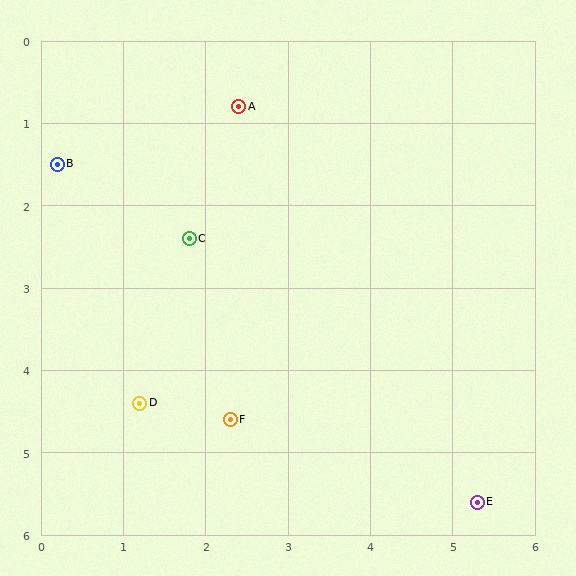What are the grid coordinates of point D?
Point D is at approximately (1.2, 4.4).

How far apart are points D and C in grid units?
Points D and C are about 2.1 grid units apart.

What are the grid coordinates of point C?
Point C is at approximately (1.8, 2.4).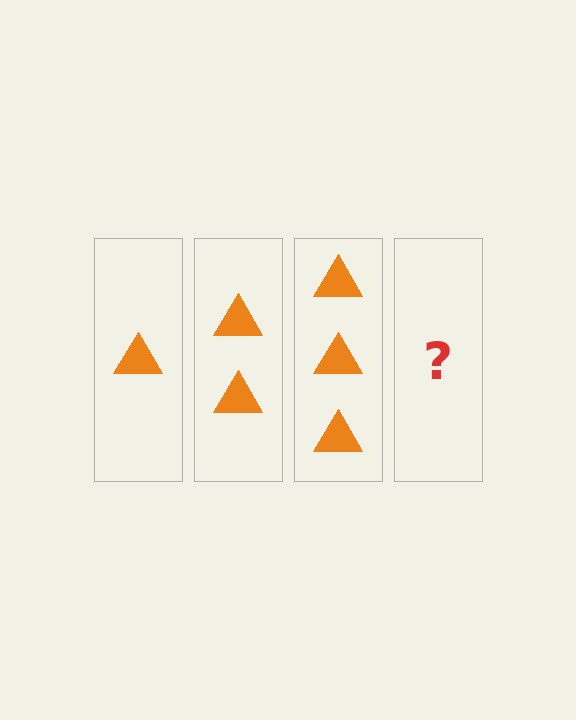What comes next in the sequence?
The next element should be 4 triangles.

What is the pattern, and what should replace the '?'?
The pattern is that each step adds one more triangle. The '?' should be 4 triangles.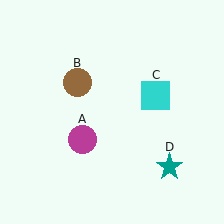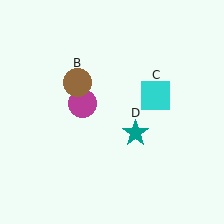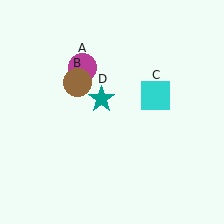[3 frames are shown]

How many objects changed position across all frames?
2 objects changed position: magenta circle (object A), teal star (object D).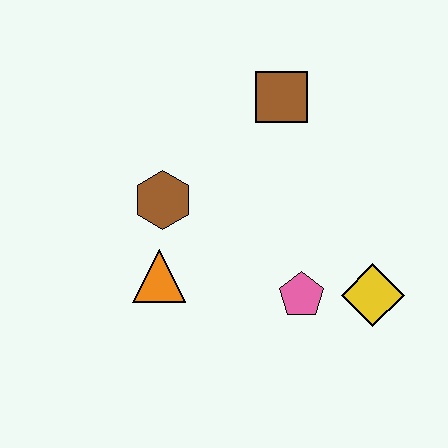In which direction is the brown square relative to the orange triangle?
The brown square is above the orange triangle.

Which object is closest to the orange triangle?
The brown hexagon is closest to the orange triangle.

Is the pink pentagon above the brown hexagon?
No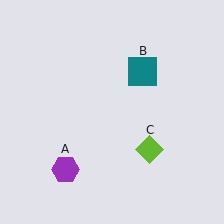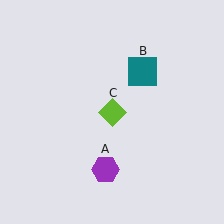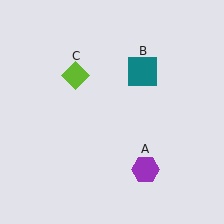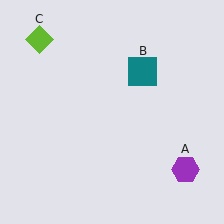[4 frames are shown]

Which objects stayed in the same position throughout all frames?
Teal square (object B) remained stationary.